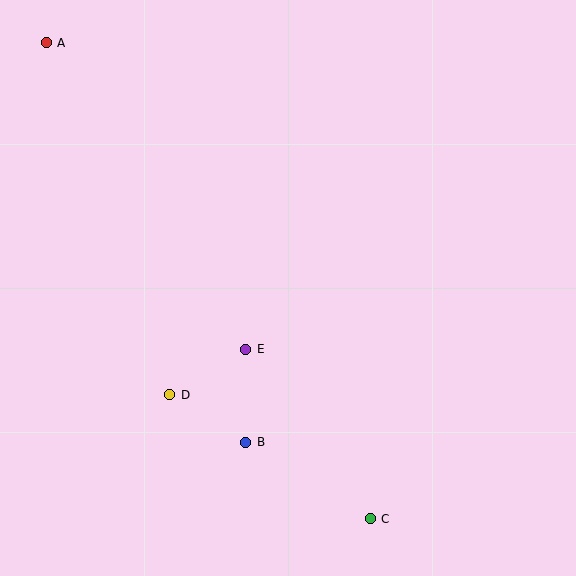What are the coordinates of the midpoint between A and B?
The midpoint between A and B is at (146, 243).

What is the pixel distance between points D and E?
The distance between D and E is 89 pixels.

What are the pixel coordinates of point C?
Point C is at (370, 519).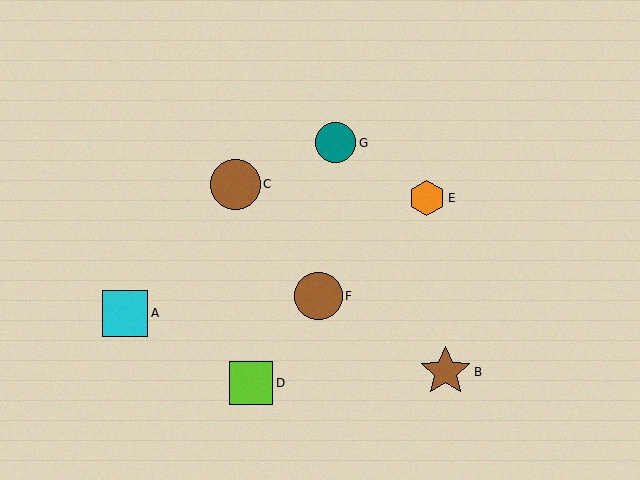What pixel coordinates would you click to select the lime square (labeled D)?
Click at (251, 383) to select the lime square D.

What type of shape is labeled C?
Shape C is a brown circle.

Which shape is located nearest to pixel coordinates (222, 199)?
The brown circle (labeled C) at (235, 184) is nearest to that location.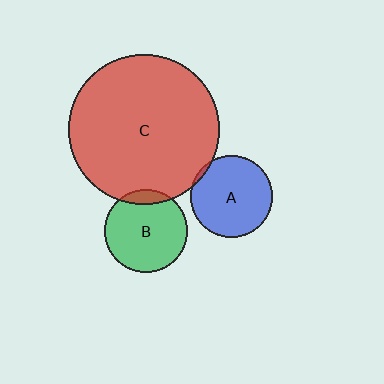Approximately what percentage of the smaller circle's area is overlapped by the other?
Approximately 10%.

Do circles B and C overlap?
Yes.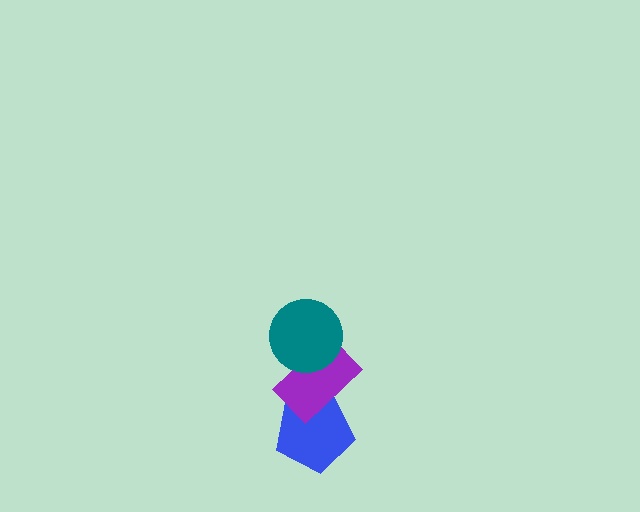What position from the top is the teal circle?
The teal circle is 1st from the top.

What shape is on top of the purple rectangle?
The teal circle is on top of the purple rectangle.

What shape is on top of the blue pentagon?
The purple rectangle is on top of the blue pentagon.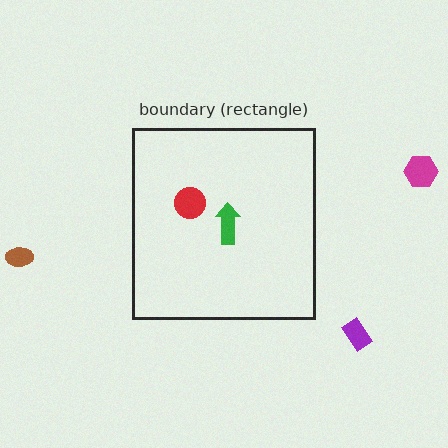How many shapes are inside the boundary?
2 inside, 3 outside.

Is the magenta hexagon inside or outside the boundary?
Outside.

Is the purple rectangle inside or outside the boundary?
Outside.